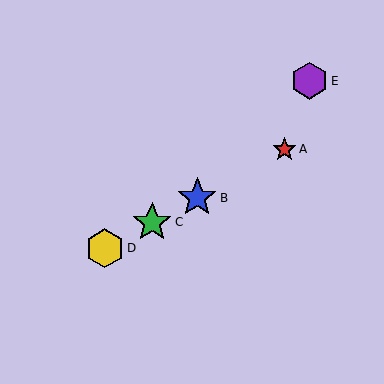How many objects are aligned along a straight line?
4 objects (A, B, C, D) are aligned along a straight line.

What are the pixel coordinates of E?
Object E is at (309, 81).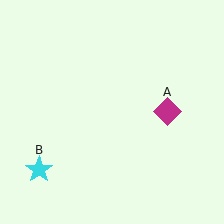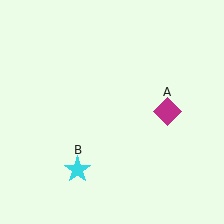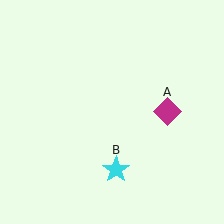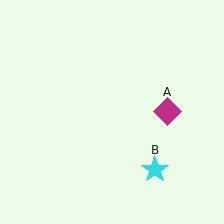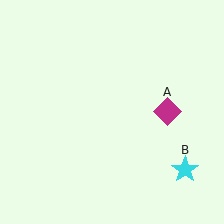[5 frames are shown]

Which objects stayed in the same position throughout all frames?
Magenta diamond (object A) remained stationary.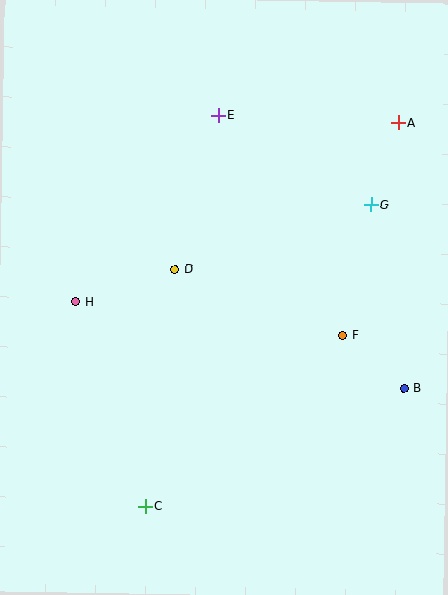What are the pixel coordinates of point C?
Point C is at (145, 506).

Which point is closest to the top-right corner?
Point A is closest to the top-right corner.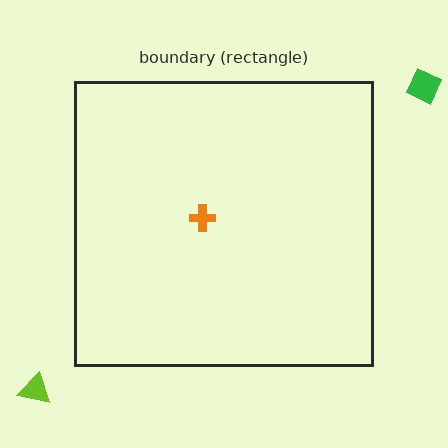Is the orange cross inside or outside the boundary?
Inside.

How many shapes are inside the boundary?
1 inside, 2 outside.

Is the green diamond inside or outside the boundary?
Outside.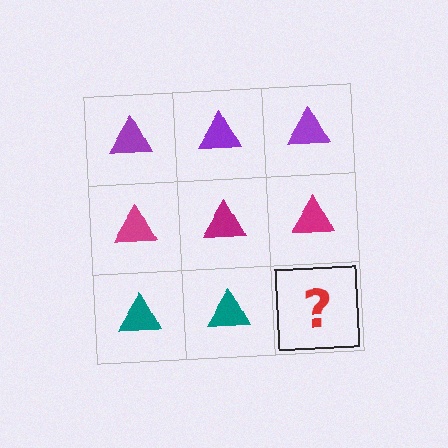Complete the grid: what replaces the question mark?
The question mark should be replaced with a teal triangle.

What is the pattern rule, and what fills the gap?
The rule is that each row has a consistent color. The gap should be filled with a teal triangle.